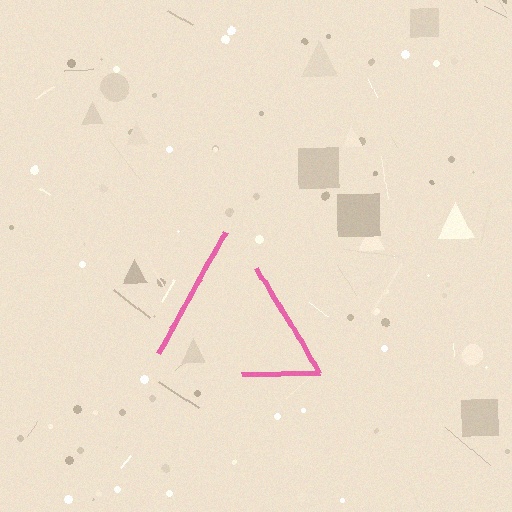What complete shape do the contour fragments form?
The contour fragments form a triangle.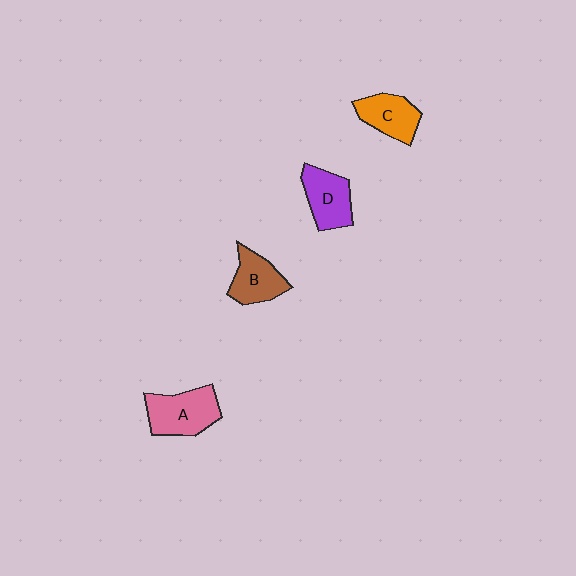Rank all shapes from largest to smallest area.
From largest to smallest: A (pink), D (purple), B (brown), C (orange).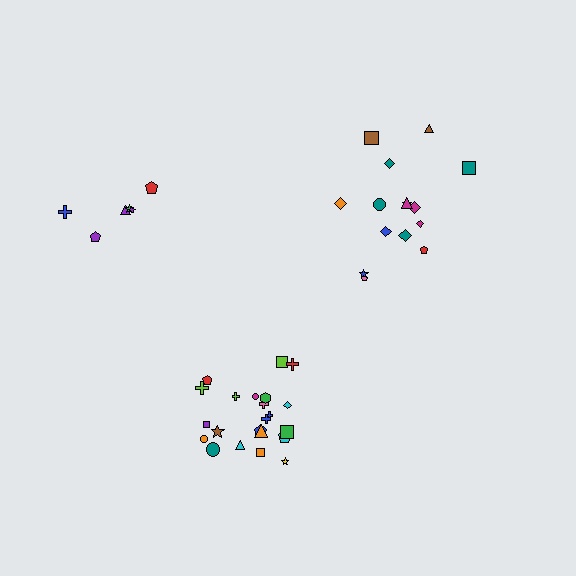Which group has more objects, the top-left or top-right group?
The top-right group.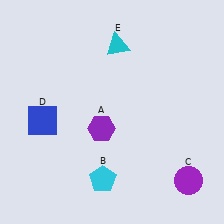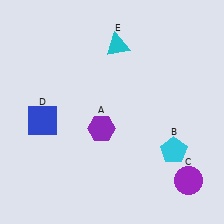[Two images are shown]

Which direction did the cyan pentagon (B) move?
The cyan pentagon (B) moved right.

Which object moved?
The cyan pentagon (B) moved right.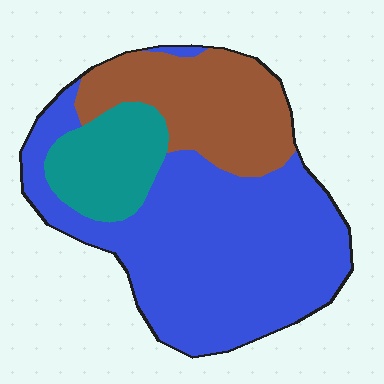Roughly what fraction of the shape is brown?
Brown covers roughly 25% of the shape.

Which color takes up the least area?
Teal, at roughly 15%.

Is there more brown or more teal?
Brown.